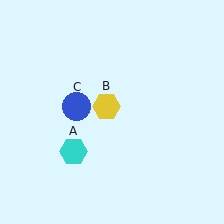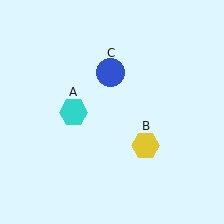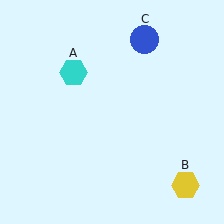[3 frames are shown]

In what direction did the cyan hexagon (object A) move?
The cyan hexagon (object A) moved up.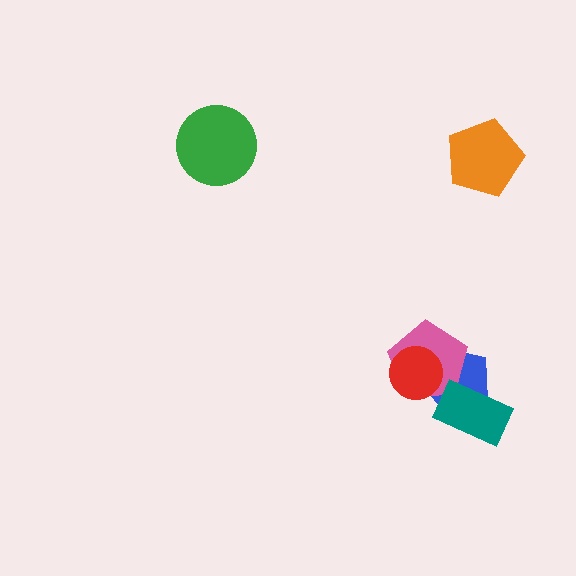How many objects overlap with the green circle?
0 objects overlap with the green circle.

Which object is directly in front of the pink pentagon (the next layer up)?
The red circle is directly in front of the pink pentagon.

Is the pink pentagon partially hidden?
Yes, it is partially covered by another shape.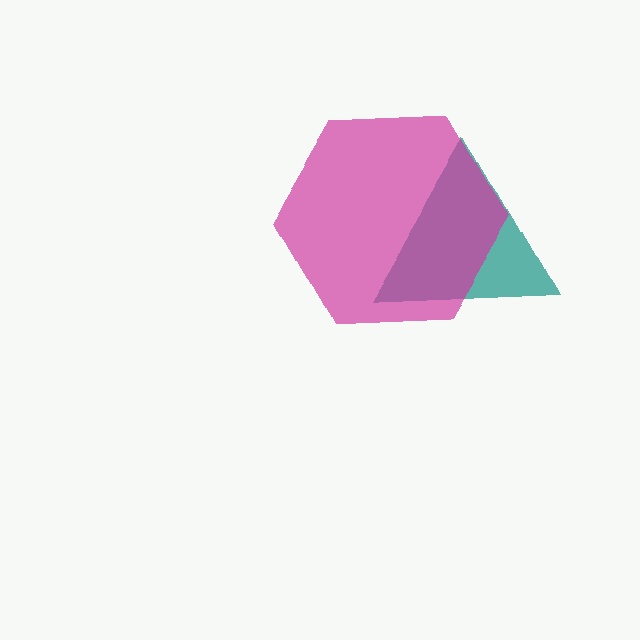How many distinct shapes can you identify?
There are 2 distinct shapes: a teal triangle, a magenta hexagon.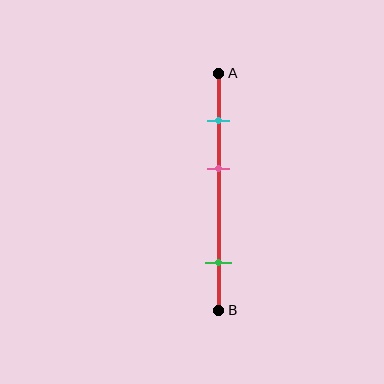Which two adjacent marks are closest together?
The cyan and pink marks are the closest adjacent pair.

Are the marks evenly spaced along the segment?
No, the marks are not evenly spaced.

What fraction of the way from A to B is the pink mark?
The pink mark is approximately 40% (0.4) of the way from A to B.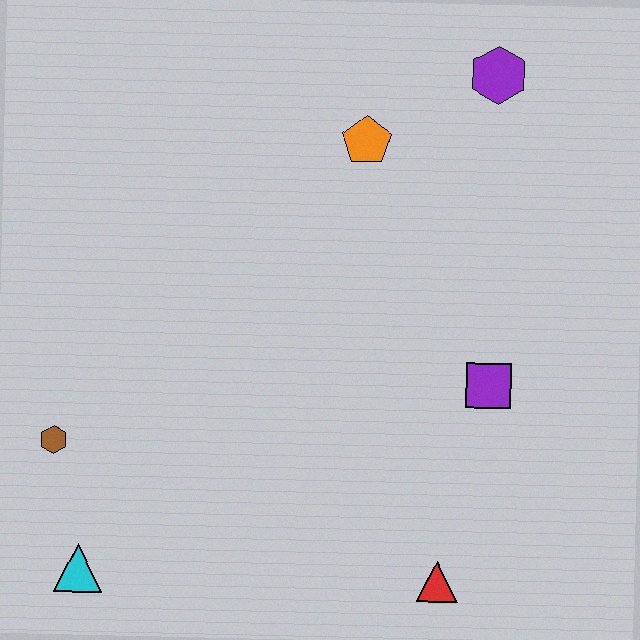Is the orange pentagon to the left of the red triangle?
Yes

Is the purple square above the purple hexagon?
No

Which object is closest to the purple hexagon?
The orange pentagon is closest to the purple hexagon.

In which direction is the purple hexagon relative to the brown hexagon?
The purple hexagon is to the right of the brown hexagon.